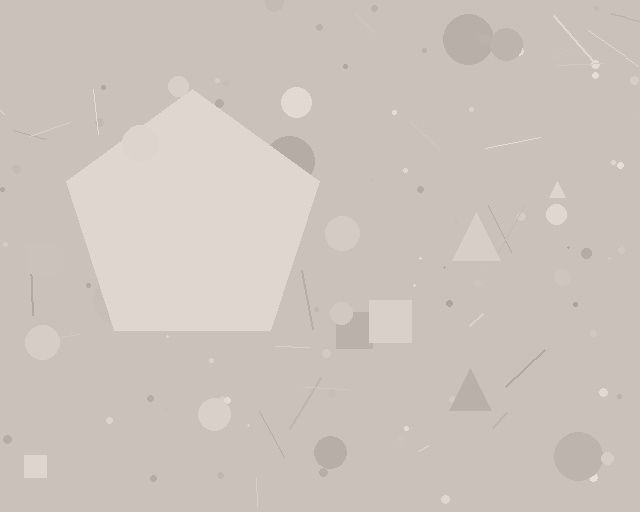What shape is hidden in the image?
A pentagon is hidden in the image.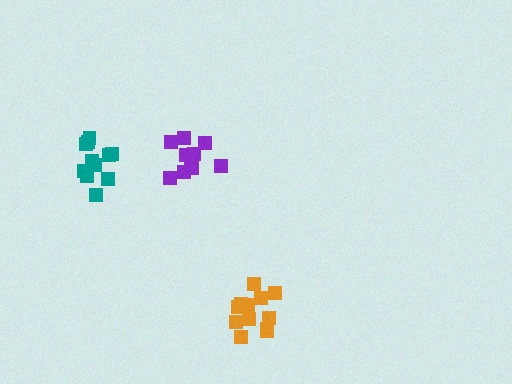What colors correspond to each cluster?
The clusters are colored: teal, orange, purple.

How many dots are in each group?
Group 1: 11 dots, Group 2: 12 dots, Group 3: 10 dots (33 total).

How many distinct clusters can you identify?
There are 3 distinct clusters.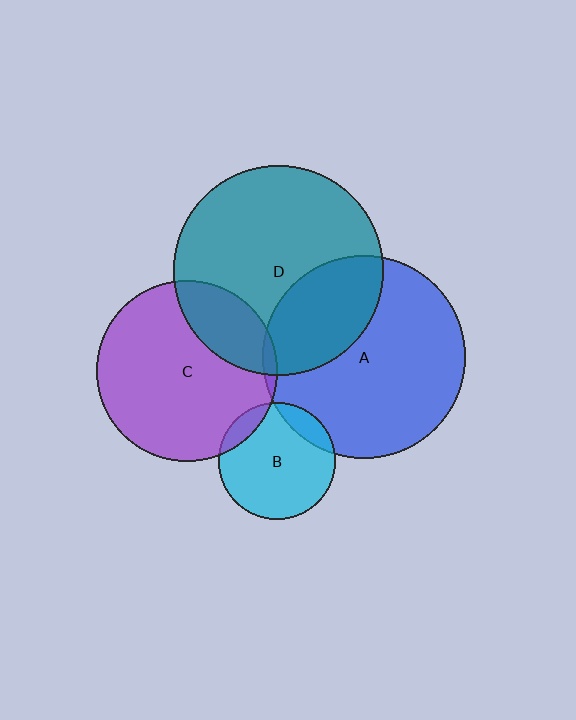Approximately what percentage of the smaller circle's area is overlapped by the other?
Approximately 10%.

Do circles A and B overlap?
Yes.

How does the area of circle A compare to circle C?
Approximately 1.3 times.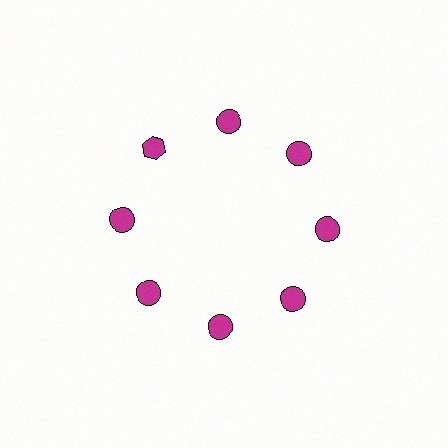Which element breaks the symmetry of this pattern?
The magenta hexagon at roughly the 10 o'clock position breaks the symmetry. All other shapes are magenta circles.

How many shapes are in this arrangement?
There are 8 shapes arranged in a ring pattern.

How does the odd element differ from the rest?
It has a different shape: hexagon instead of circle.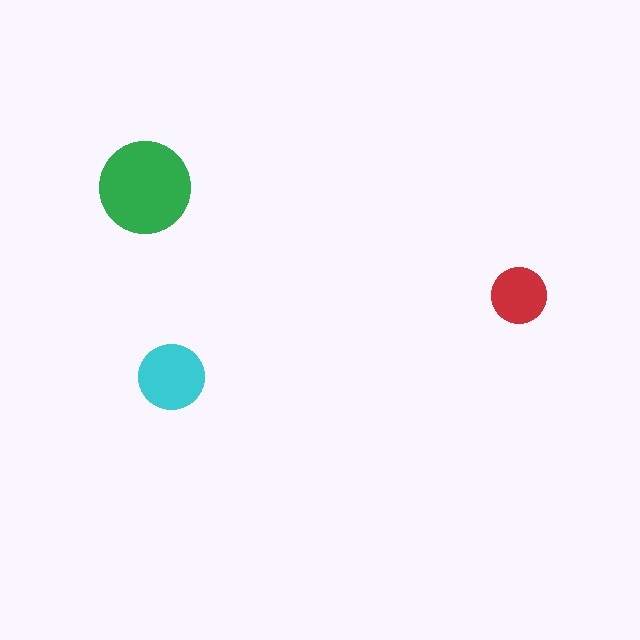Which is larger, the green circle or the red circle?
The green one.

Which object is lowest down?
The cyan circle is bottommost.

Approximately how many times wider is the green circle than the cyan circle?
About 1.5 times wider.